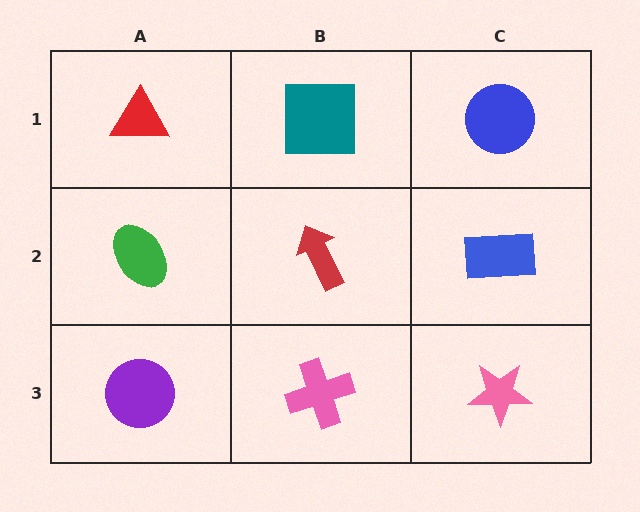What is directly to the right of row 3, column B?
A pink star.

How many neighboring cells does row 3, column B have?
3.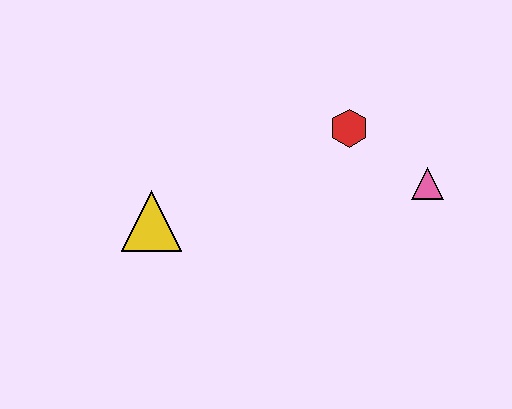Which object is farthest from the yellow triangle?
The pink triangle is farthest from the yellow triangle.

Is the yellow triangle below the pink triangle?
Yes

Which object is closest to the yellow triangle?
The red hexagon is closest to the yellow triangle.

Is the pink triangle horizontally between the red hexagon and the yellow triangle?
No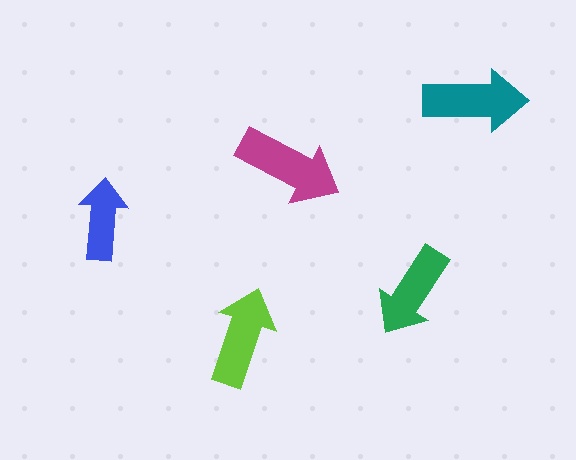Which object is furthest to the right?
The teal arrow is rightmost.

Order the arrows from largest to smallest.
the magenta one, the teal one, the lime one, the green one, the blue one.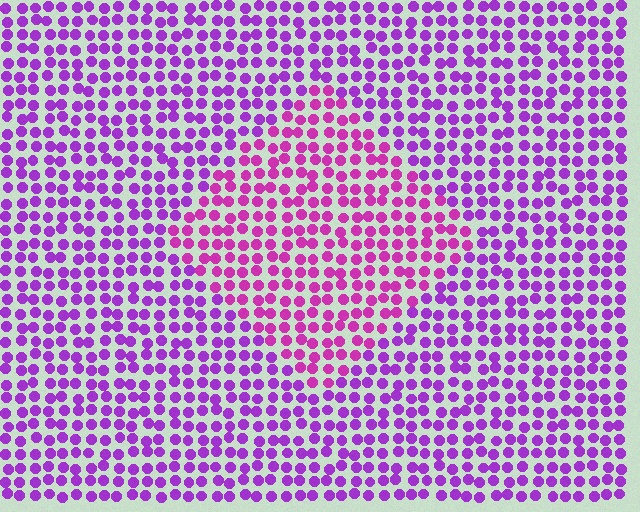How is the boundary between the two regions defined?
The boundary is defined purely by a slight shift in hue (about 28 degrees). Spacing, size, and orientation are identical on both sides.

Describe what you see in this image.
The image is filled with small purple elements in a uniform arrangement. A diamond-shaped region is visible where the elements are tinted to a slightly different hue, forming a subtle color boundary.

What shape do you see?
I see a diamond.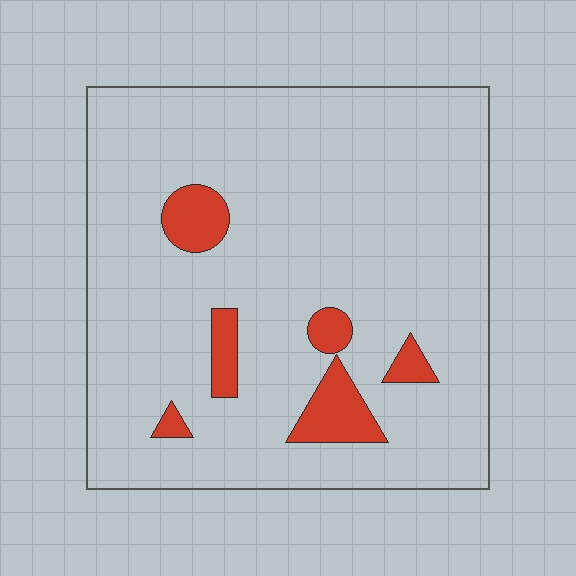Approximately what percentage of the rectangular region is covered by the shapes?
Approximately 10%.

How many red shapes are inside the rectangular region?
6.